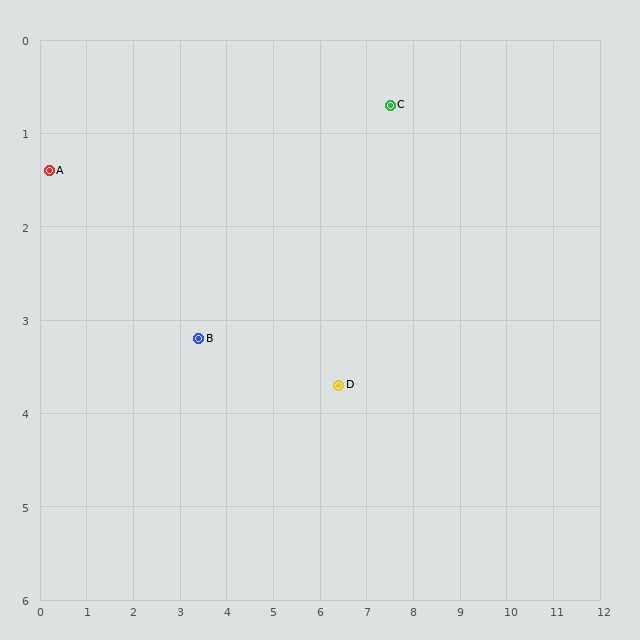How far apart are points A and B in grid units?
Points A and B are about 3.7 grid units apart.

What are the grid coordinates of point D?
Point D is at approximately (6.4, 3.7).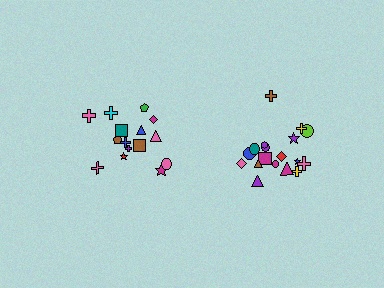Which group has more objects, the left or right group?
The right group.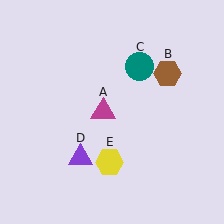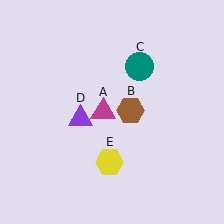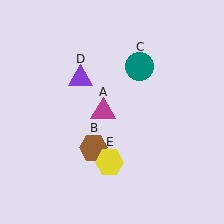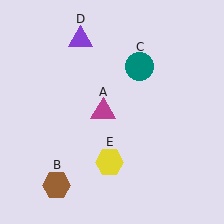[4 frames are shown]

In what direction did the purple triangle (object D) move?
The purple triangle (object D) moved up.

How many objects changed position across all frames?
2 objects changed position: brown hexagon (object B), purple triangle (object D).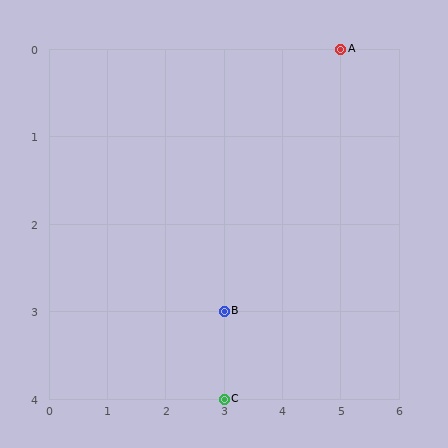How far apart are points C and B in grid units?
Points C and B are 1 row apart.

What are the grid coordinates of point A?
Point A is at grid coordinates (5, 0).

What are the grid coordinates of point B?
Point B is at grid coordinates (3, 3).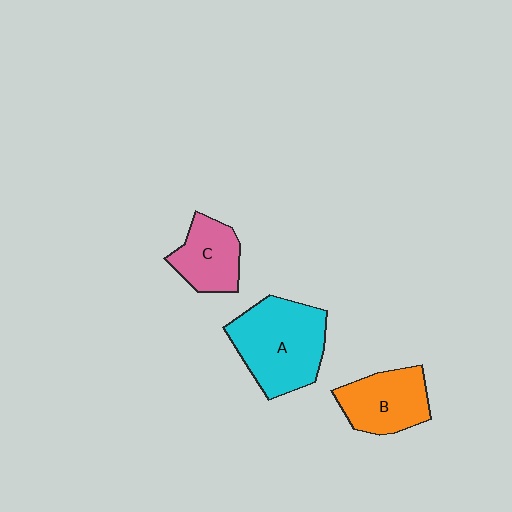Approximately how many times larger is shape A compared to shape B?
Approximately 1.5 times.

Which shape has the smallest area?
Shape C (pink).